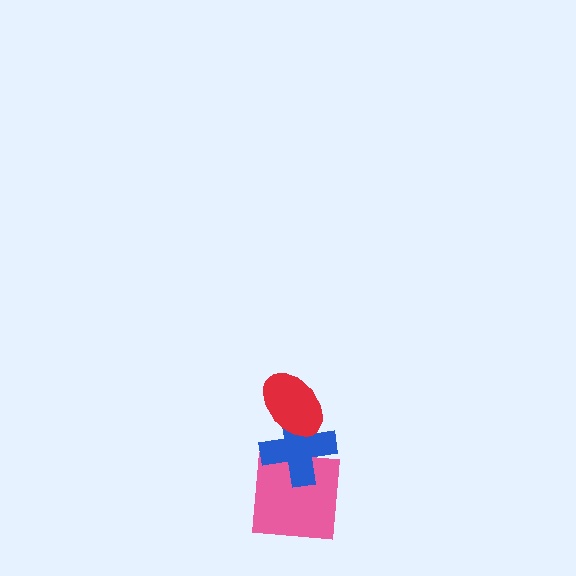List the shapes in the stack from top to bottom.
From top to bottom: the red ellipse, the blue cross, the pink square.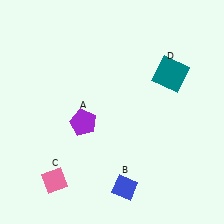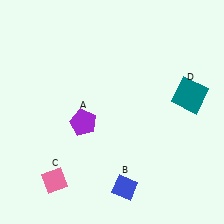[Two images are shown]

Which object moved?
The teal square (D) moved down.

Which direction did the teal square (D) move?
The teal square (D) moved down.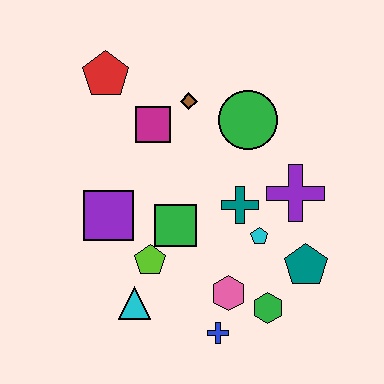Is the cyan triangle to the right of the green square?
No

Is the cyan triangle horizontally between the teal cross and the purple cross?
No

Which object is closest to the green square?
The lime pentagon is closest to the green square.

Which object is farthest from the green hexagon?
The red pentagon is farthest from the green hexagon.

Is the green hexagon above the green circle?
No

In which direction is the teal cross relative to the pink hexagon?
The teal cross is above the pink hexagon.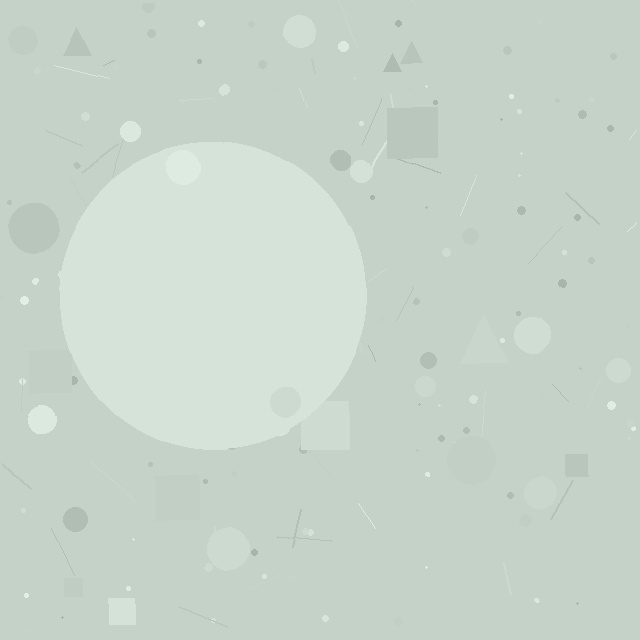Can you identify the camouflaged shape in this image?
The camouflaged shape is a circle.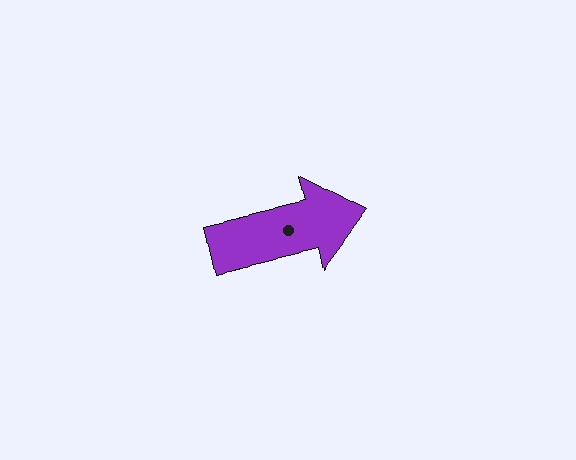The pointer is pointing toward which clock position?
Roughly 3 o'clock.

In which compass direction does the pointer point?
East.